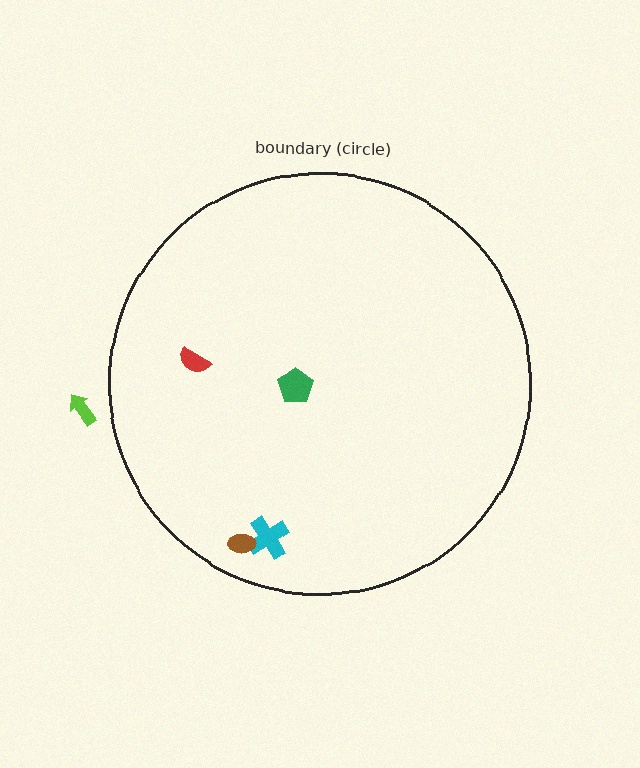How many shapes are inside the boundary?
4 inside, 1 outside.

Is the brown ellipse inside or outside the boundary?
Inside.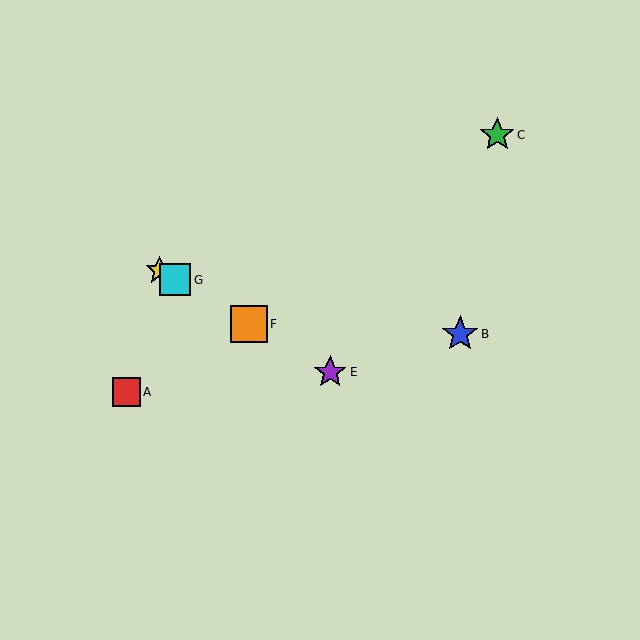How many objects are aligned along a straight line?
4 objects (D, E, F, G) are aligned along a straight line.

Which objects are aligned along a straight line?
Objects D, E, F, G are aligned along a straight line.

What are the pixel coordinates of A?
Object A is at (126, 392).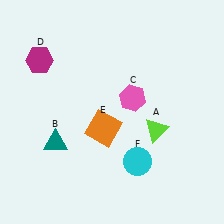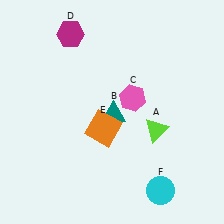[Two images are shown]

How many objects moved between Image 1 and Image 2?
3 objects moved between the two images.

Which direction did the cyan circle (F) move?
The cyan circle (F) moved down.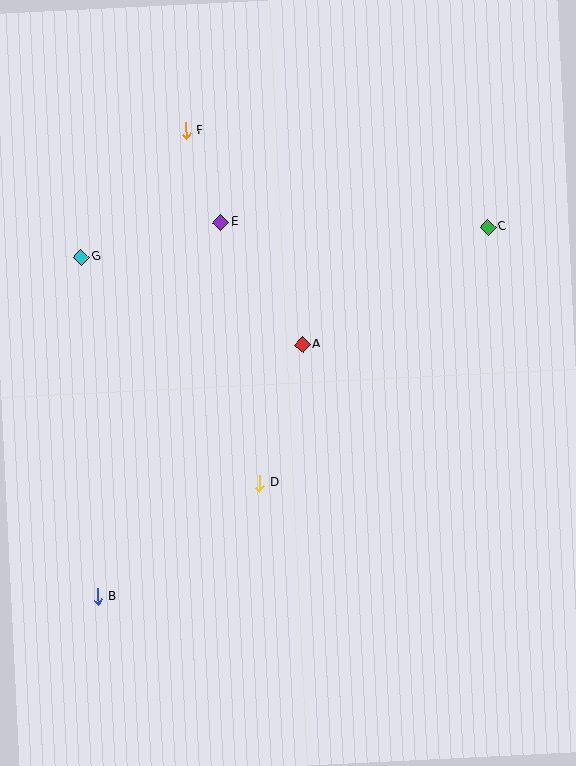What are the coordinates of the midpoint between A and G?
The midpoint between A and G is at (192, 301).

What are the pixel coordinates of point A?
Point A is at (302, 345).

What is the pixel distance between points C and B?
The distance between C and B is 537 pixels.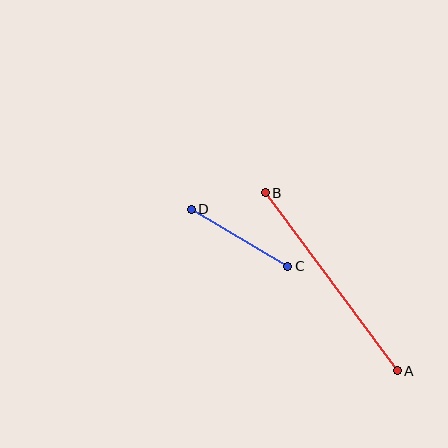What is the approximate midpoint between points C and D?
The midpoint is at approximately (239, 238) pixels.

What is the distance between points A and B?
The distance is approximately 222 pixels.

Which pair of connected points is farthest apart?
Points A and B are farthest apart.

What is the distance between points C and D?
The distance is approximately 112 pixels.